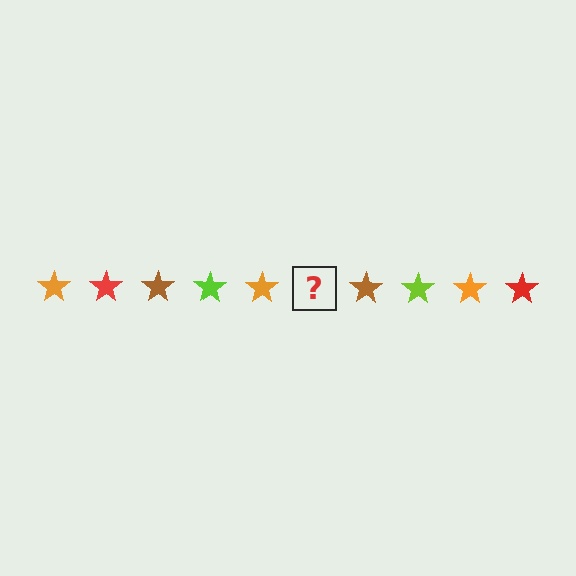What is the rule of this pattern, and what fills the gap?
The rule is that the pattern cycles through orange, red, brown, lime stars. The gap should be filled with a red star.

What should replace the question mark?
The question mark should be replaced with a red star.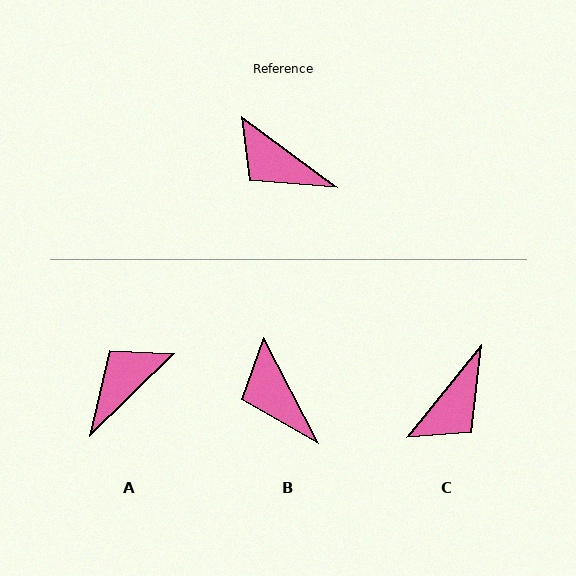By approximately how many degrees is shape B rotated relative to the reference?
Approximately 26 degrees clockwise.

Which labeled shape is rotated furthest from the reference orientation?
A, about 99 degrees away.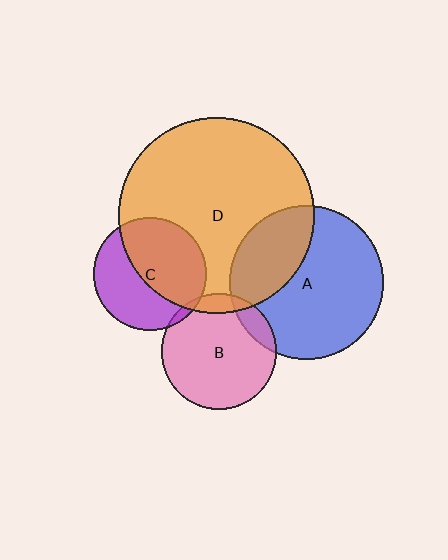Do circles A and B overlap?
Yes.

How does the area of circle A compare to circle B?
Approximately 1.8 times.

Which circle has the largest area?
Circle D (orange).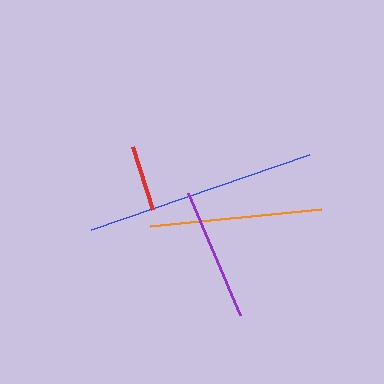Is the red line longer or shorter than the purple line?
The purple line is longer than the red line.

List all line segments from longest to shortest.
From longest to shortest: blue, orange, purple, red.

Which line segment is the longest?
The blue line is the longest at approximately 231 pixels.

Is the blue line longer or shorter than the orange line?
The blue line is longer than the orange line.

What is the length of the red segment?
The red segment is approximately 66 pixels long.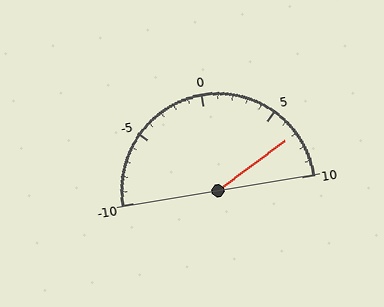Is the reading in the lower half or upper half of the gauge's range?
The reading is in the upper half of the range (-10 to 10).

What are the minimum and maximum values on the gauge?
The gauge ranges from -10 to 10.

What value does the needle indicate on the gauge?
The needle indicates approximately 7.